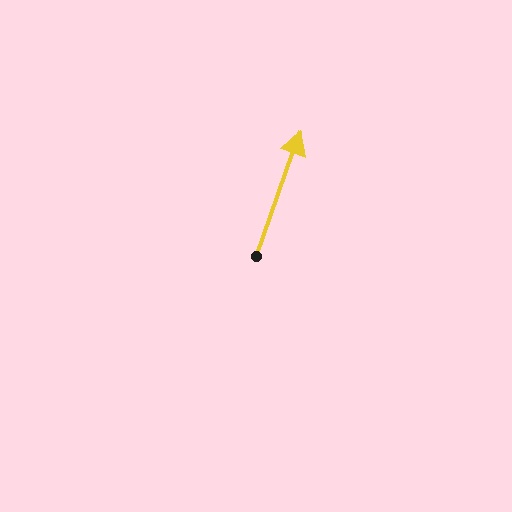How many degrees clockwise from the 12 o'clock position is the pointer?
Approximately 20 degrees.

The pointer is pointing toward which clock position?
Roughly 1 o'clock.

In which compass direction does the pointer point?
North.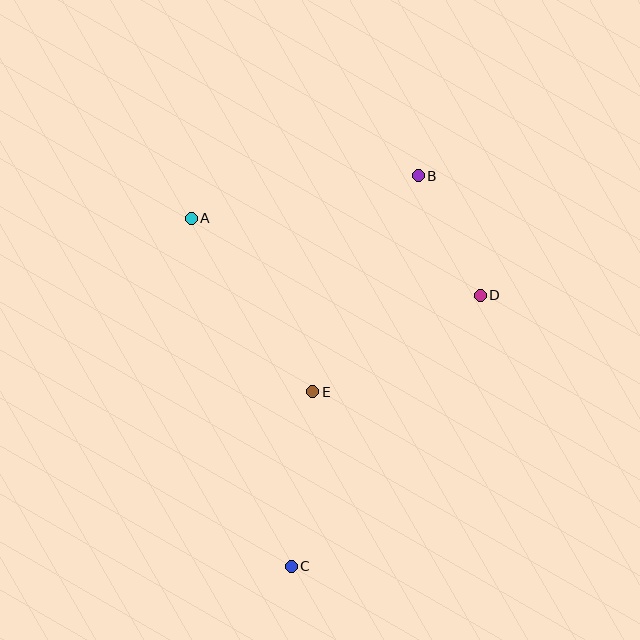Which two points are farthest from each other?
Points B and C are farthest from each other.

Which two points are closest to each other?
Points B and D are closest to each other.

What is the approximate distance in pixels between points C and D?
The distance between C and D is approximately 331 pixels.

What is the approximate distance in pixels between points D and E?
The distance between D and E is approximately 193 pixels.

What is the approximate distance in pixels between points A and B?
The distance between A and B is approximately 231 pixels.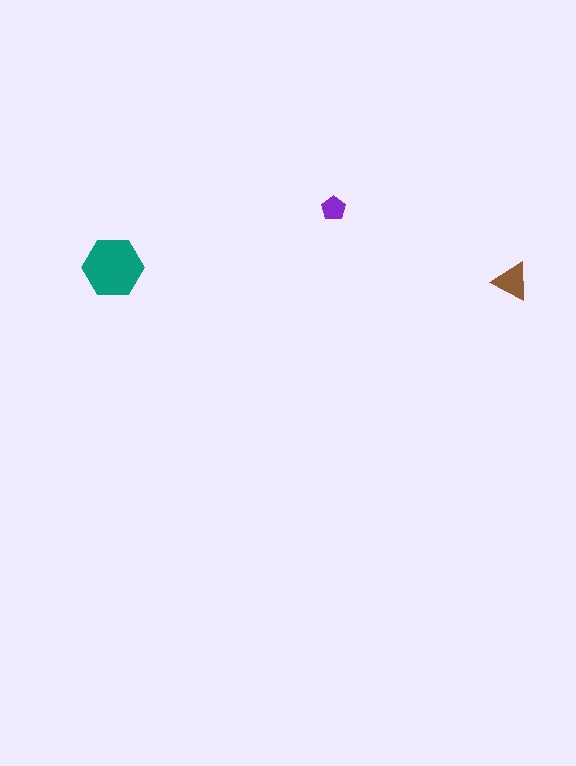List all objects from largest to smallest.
The teal hexagon, the brown triangle, the purple pentagon.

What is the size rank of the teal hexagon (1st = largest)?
1st.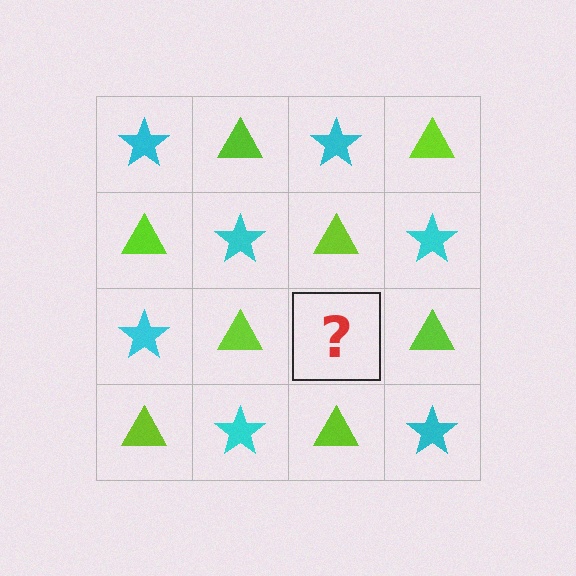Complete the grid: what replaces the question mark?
The question mark should be replaced with a cyan star.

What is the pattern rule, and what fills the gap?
The rule is that it alternates cyan star and lime triangle in a checkerboard pattern. The gap should be filled with a cyan star.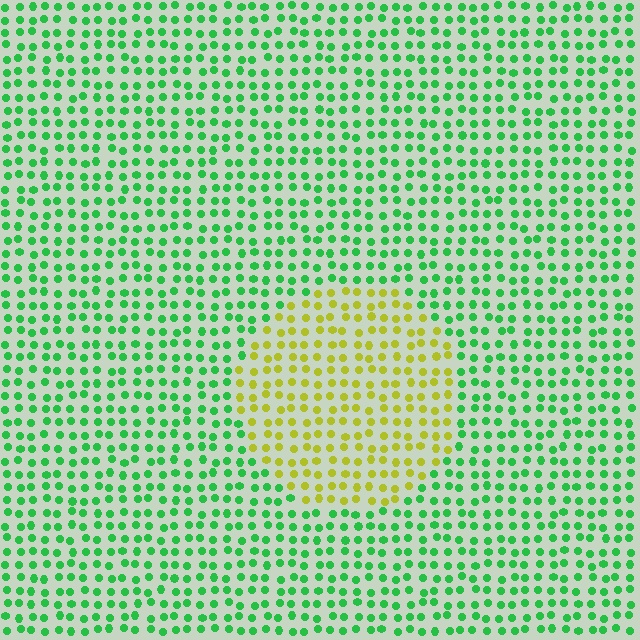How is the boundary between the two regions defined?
The boundary is defined purely by a slight shift in hue (about 65 degrees). Spacing, size, and orientation are identical on both sides.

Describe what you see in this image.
The image is filled with small green elements in a uniform arrangement. A circle-shaped region is visible where the elements are tinted to a slightly different hue, forming a subtle color boundary.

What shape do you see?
I see a circle.